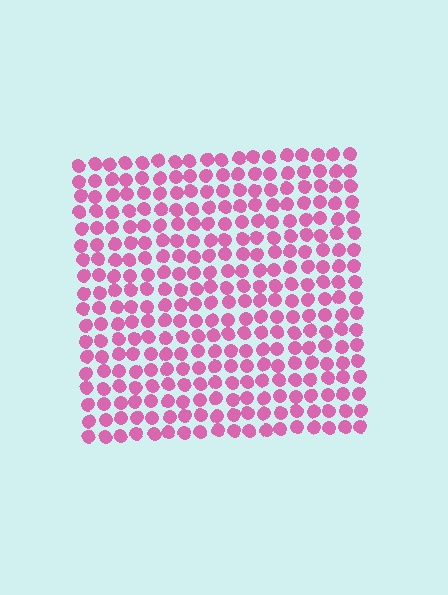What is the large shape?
The large shape is a square.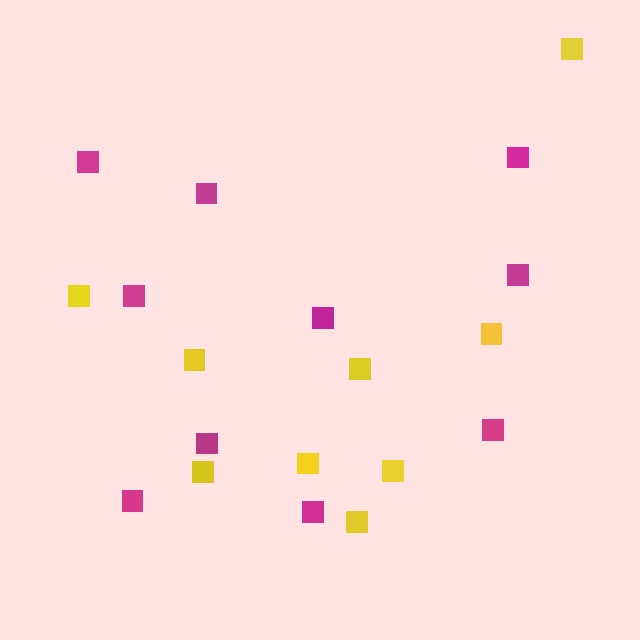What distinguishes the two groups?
There are 2 groups: one group of yellow squares (9) and one group of magenta squares (10).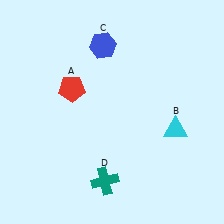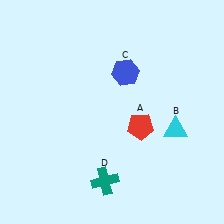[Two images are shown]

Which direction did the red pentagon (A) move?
The red pentagon (A) moved right.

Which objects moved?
The objects that moved are: the red pentagon (A), the blue hexagon (C).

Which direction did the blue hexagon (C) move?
The blue hexagon (C) moved down.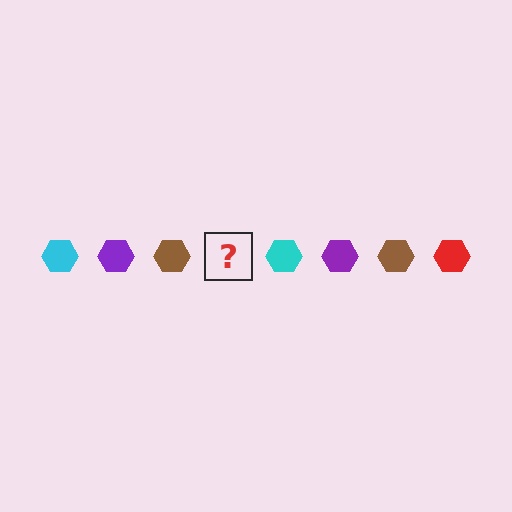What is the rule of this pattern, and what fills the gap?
The rule is that the pattern cycles through cyan, purple, brown, red hexagons. The gap should be filled with a red hexagon.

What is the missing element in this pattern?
The missing element is a red hexagon.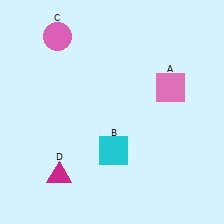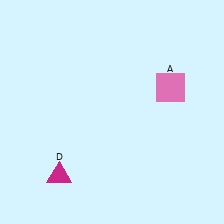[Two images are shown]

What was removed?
The cyan square (B), the pink circle (C) were removed in Image 2.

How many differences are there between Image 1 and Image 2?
There are 2 differences between the two images.